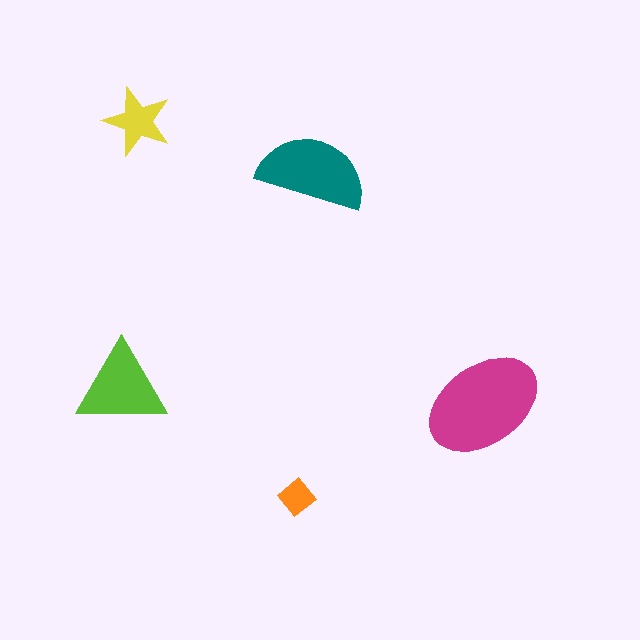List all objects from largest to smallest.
The magenta ellipse, the teal semicircle, the lime triangle, the yellow star, the orange diamond.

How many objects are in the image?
There are 5 objects in the image.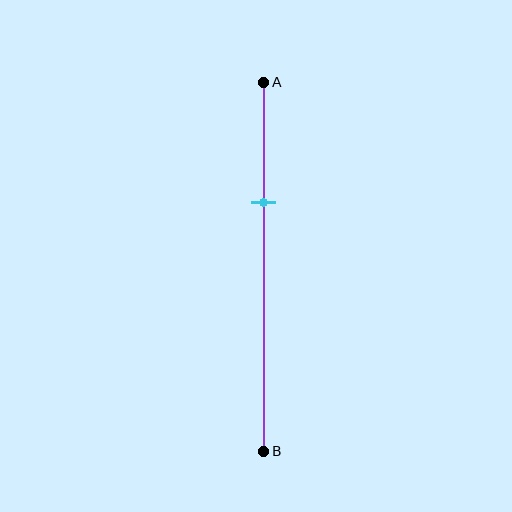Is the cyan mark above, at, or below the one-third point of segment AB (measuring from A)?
The cyan mark is approximately at the one-third point of segment AB.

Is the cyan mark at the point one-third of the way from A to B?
Yes, the mark is approximately at the one-third point.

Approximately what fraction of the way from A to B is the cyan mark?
The cyan mark is approximately 35% of the way from A to B.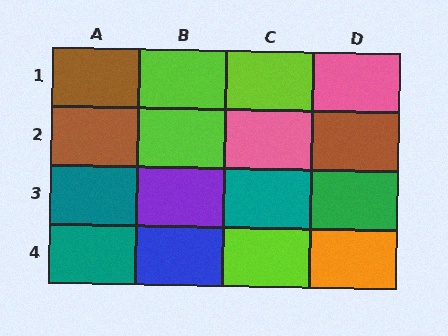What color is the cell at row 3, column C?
Teal.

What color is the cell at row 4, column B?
Blue.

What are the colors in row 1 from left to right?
Brown, lime, lime, pink.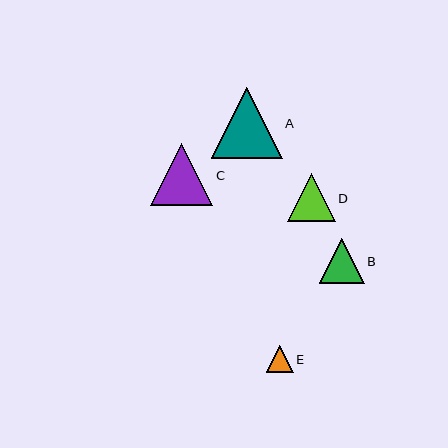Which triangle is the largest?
Triangle A is the largest with a size of approximately 71 pixels.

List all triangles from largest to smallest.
From largest to smallest: A, C, D, B, E.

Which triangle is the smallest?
Triangle E is the smallest with a size of approximately 27 pixels.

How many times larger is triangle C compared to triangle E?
Triangle C is approximately 2.3 times the size of triangle E.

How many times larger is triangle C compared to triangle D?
Triangle C is approximately 1.3 times the size of triangle D.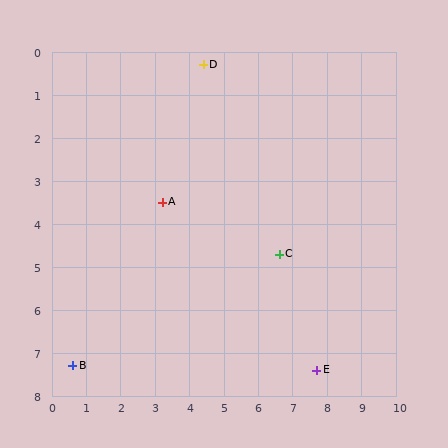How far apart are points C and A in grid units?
Points C and A are about 3.6 grid units apart.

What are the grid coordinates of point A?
Point A is at approximately (3.2, 3.5).